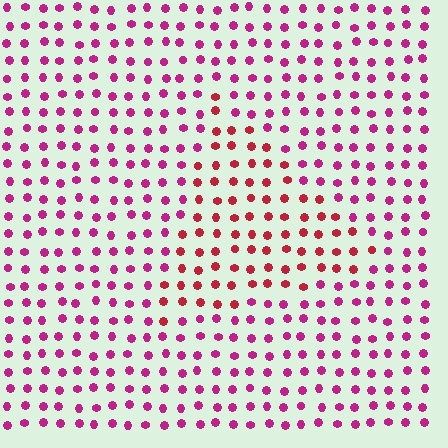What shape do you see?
I see a triangle.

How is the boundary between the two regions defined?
The boundary is defined purely by a slight shift in hue (about 31 degrees). Spacing, size, and orientation are identical on both sides.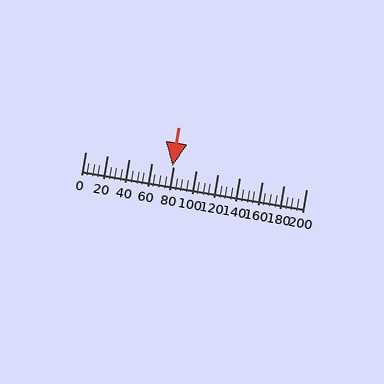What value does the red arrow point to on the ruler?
The red arrow points to approximately 79.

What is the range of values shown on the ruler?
The ruler shows values from 0 to 200.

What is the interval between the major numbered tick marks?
The major tick marks are spaced 20 units apart.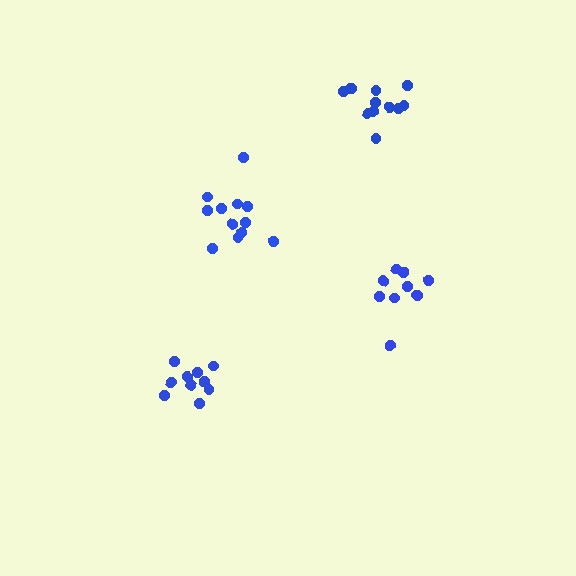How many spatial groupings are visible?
There are 4 spatial groupings.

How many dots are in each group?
Group 1: 11 dots, Group 2: 12 dots, Group 3: 10 dots, Group 4: 10 dots (43 total).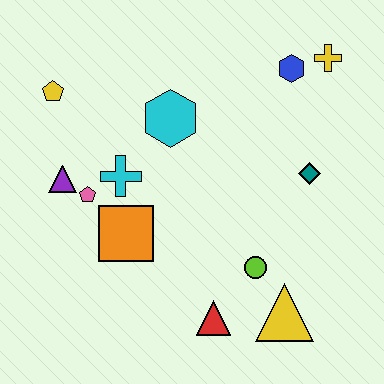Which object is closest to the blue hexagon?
The yellow cross is closest to the blue hexagon.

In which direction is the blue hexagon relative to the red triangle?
The blue hexagon is above the red triangle.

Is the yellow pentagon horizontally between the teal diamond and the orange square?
No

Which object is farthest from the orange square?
The yellow cross is farthest from the orange square.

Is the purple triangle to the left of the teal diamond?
Yes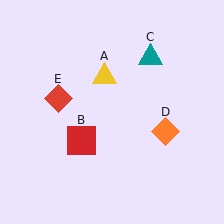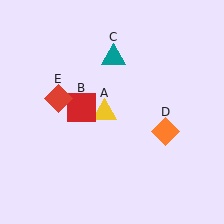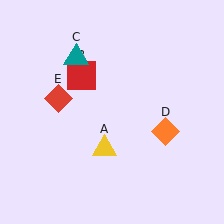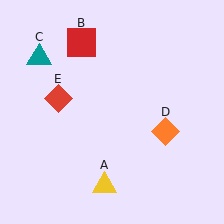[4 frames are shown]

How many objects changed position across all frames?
3 objects changed position: yellow triangle (object A), red square (object B), teal triangle (object C).